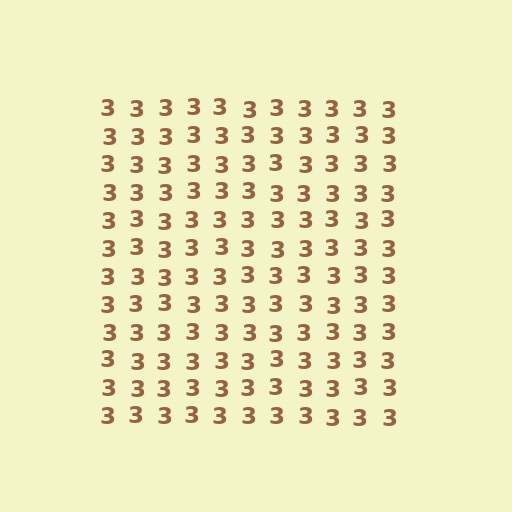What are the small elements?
The small elements are digit 3's.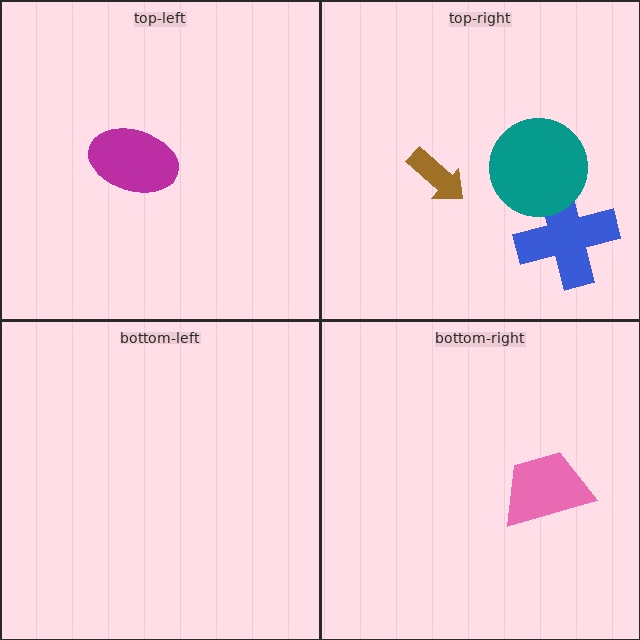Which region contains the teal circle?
The top-right region.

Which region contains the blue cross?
The top-right region.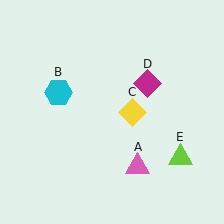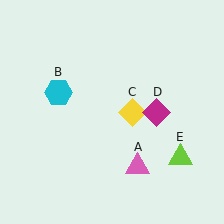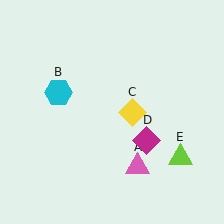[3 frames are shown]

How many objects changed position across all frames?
1 object changed position: magenta diamond (object D).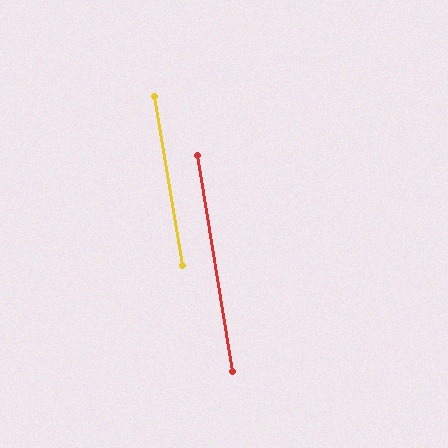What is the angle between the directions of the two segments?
Approximately 0 degrees.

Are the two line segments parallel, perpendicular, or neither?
Parallel — their directions differ by only 0.4°.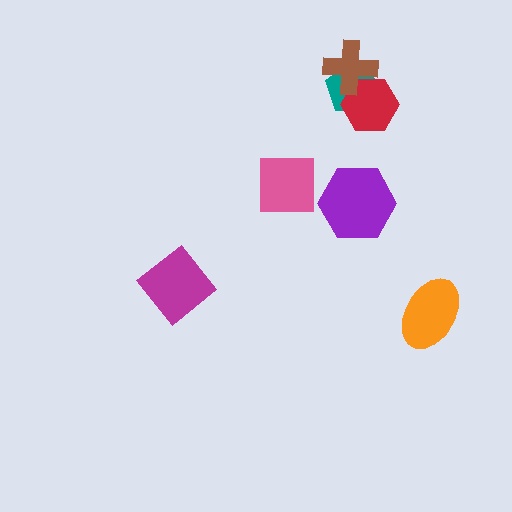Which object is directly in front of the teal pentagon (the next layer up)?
The red hexagon is directly in front of the teal pentagon.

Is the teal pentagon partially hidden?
Yes, it is partially covered by another shape.